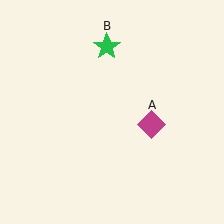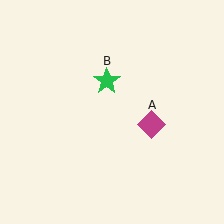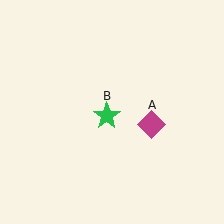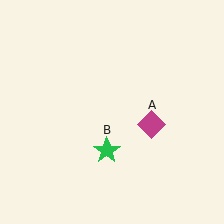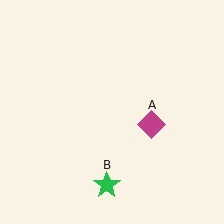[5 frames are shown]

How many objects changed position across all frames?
1 object changed position: green star (object B).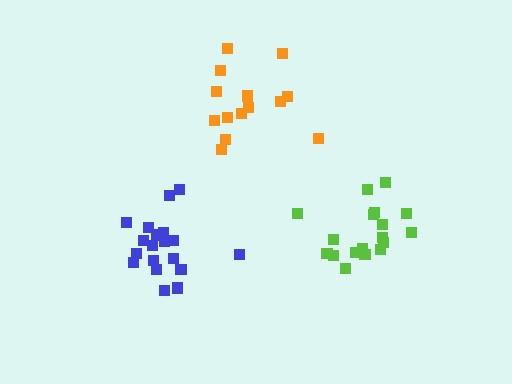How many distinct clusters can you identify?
There are 3 distinct clusters.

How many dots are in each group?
Group 1: 19 dots, Group 2: 19 dots, Group 3: 15 dots (53 total).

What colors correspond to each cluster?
The clusters are colored: blue, lime, orange.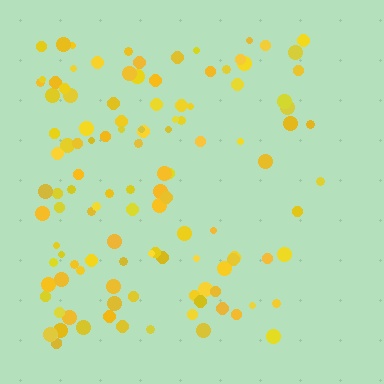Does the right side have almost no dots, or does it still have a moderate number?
Still a moderate number, just noticeably fewer than the left.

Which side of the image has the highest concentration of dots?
The left.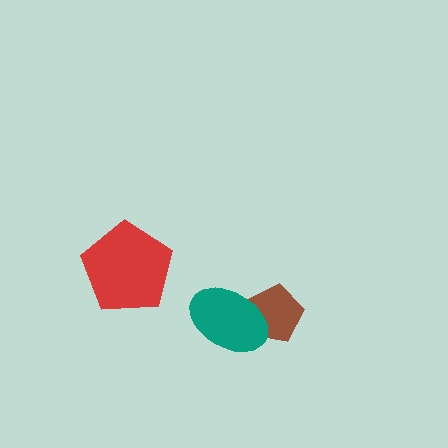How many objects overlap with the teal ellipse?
1 object overlaps with the teal ellipse.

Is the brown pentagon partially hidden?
Yes, it is partially covered by another shape.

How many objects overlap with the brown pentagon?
1 object overlaps with the brown pentagon.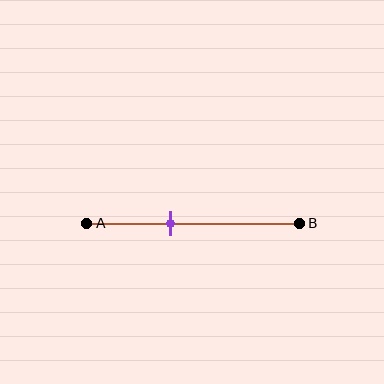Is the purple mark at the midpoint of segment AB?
No, the mark is at about 40% from A, not at the 50% midpoint.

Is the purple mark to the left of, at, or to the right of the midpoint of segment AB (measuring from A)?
The purple mark is to the left of the midpoint of segment AB.